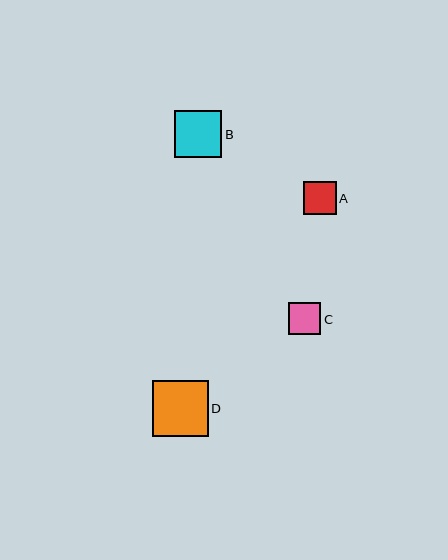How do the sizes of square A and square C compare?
Square A and square C are approximately the same size.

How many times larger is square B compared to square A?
Square B is approximately 1.4 times the size of square A.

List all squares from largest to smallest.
From largest to smallest: D, B, A, C.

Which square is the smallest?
Square C is the smallest with a size of approximately 32 pixels.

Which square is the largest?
Square D is the largest with a size of approximately 56 pixels.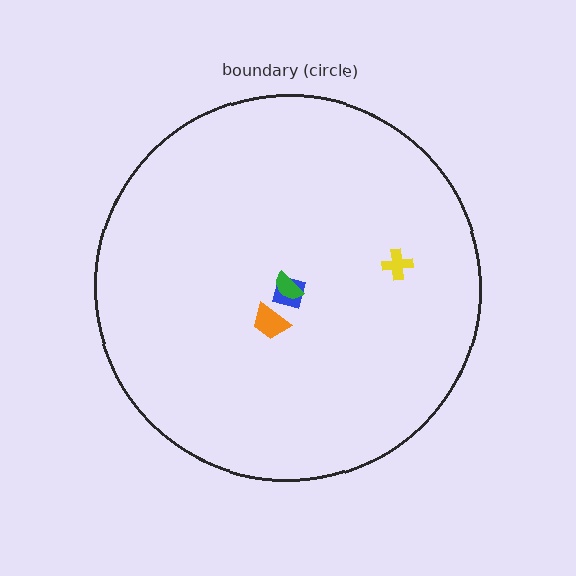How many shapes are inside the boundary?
4 inside, 0 outside.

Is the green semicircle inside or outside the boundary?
Inside.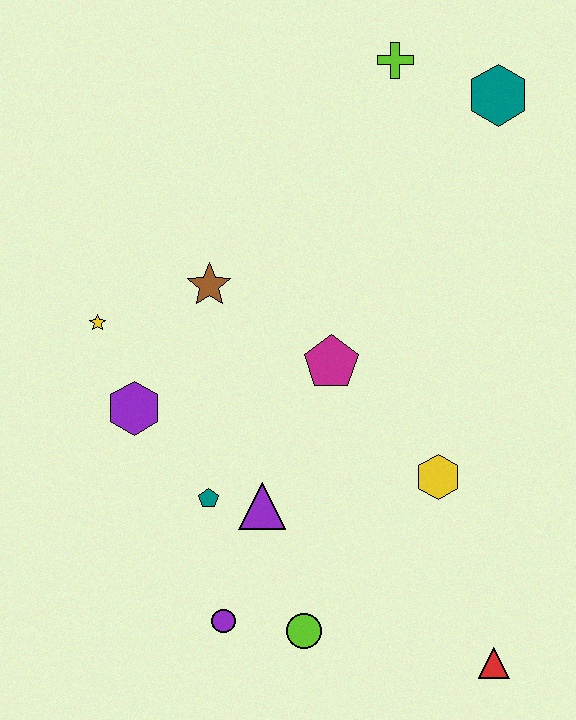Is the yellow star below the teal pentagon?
No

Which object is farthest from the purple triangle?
The teal hexagon is farthest from the purple triangle.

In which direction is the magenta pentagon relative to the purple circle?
The magenta pentagon is above the purple circle.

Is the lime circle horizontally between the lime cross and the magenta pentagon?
No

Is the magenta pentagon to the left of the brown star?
No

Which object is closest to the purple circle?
The lime circle is closest to the purple circle.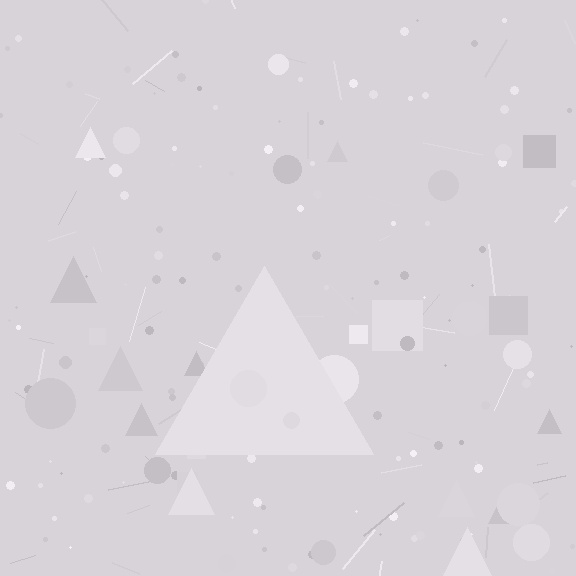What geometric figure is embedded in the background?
A triangle is embedded in the background.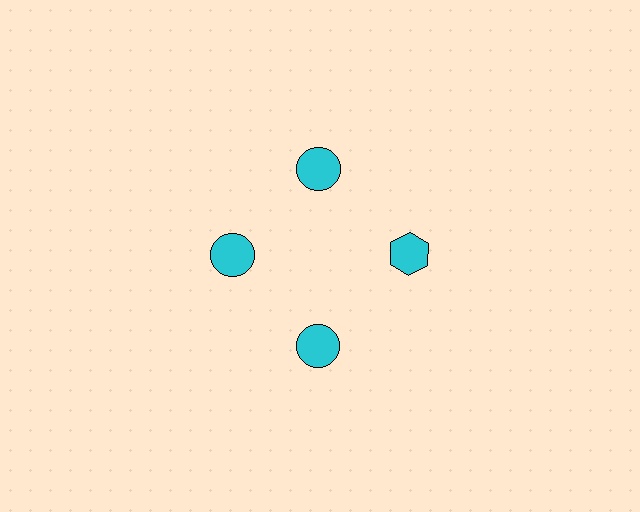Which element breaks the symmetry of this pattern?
The cyan hexagon at roughly the 3 o'clock position breaks the symmetry. All other shapes are cyan circles.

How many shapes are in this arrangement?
There are 4 shapes arranged in a ring pattern.